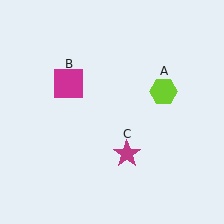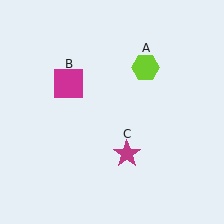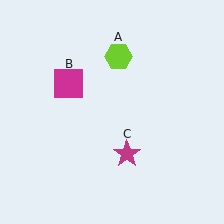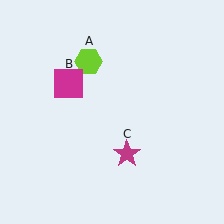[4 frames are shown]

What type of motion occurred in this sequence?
The lime hexagon (object A) rotated counterclockwise around the center of the scene.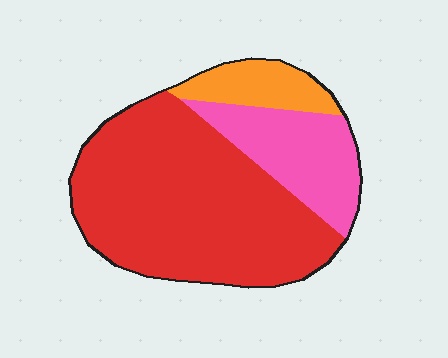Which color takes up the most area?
Red, at roughly 65%.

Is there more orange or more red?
Red.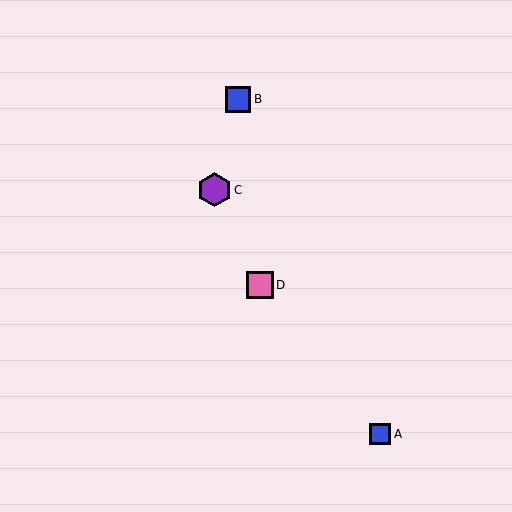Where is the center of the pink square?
The center of the pink square is at (260, 285).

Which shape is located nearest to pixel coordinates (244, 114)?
The blue square (labeled B) at (238, 99) is nearest to that location.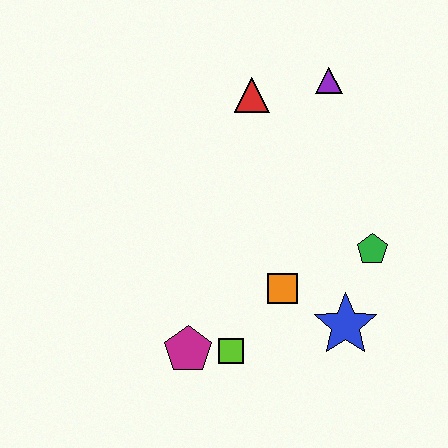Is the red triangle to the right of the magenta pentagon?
Yes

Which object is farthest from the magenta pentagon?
The purple triangle is farthest from the magenta pentagon.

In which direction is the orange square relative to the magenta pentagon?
The orange square is to the right of the magenta pentagon.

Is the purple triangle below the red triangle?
No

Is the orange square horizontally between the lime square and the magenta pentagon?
No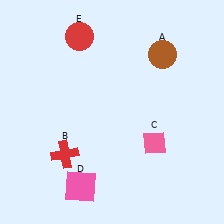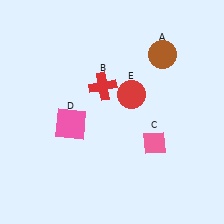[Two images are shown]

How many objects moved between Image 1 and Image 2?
3 objects moved between the two images.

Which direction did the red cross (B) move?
The red cross (B) moved up.